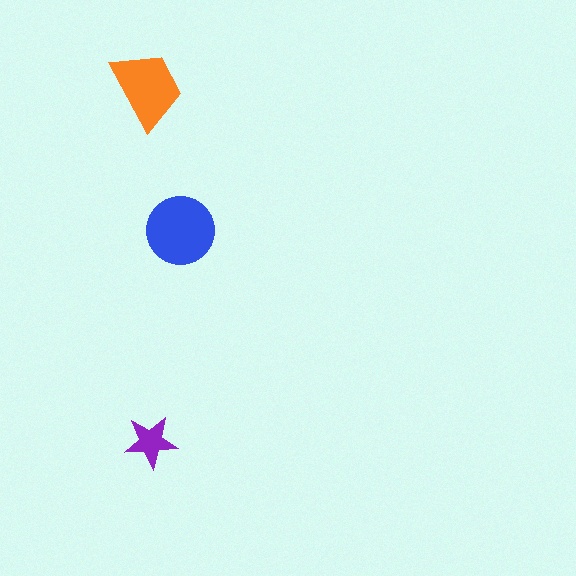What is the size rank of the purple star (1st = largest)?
3rd.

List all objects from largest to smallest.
The blue circle, the orange trapezoid, the purple star.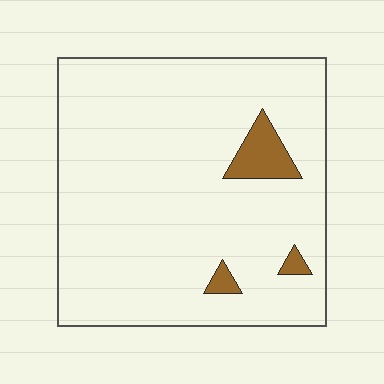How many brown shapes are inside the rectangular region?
3.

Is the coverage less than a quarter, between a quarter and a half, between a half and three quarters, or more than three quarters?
Less than a quarter.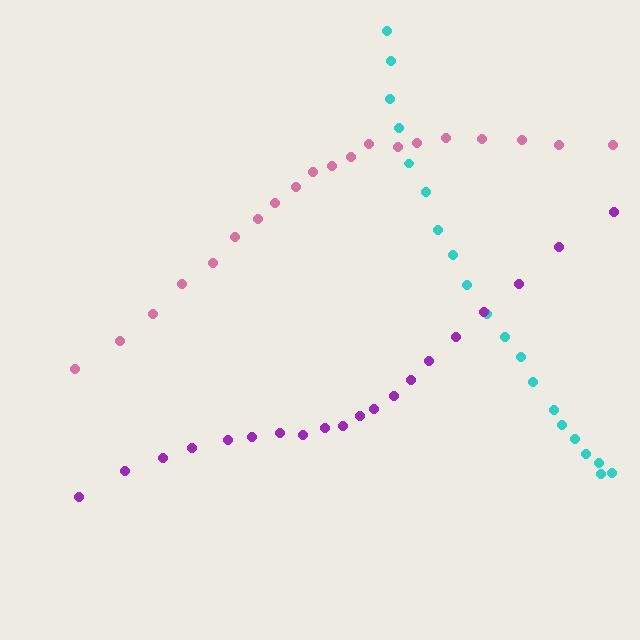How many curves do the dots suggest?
There are 3 distinct paths.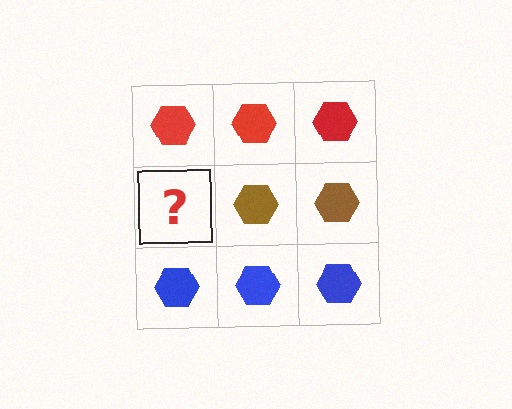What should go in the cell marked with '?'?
The missing cell should contain a brown hexagon.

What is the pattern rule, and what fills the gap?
The rule is that each row has a consistent color. The gap should be filled with a brown hexagon.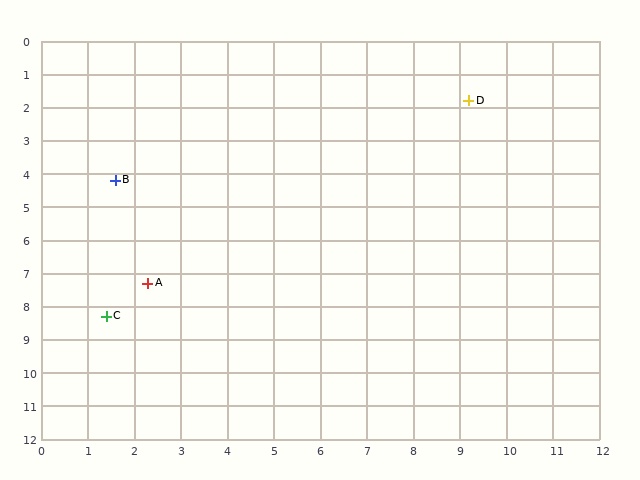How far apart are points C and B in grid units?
Points C and B are about 4.1 grid units apart.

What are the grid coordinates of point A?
Point A is at approximately (2.3, 7.3).